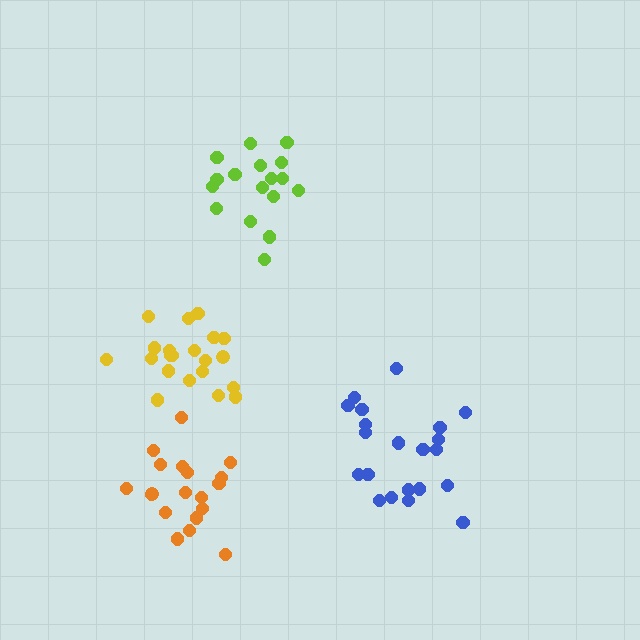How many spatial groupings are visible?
There are 4 spatial groupings.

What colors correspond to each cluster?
The clusters are colored: yellow, lime, blue, orange.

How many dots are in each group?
Group 1: 21 dots, Group 2: 17 dots, Group 3: 21 dots, Group 4: 19 dots (78 total).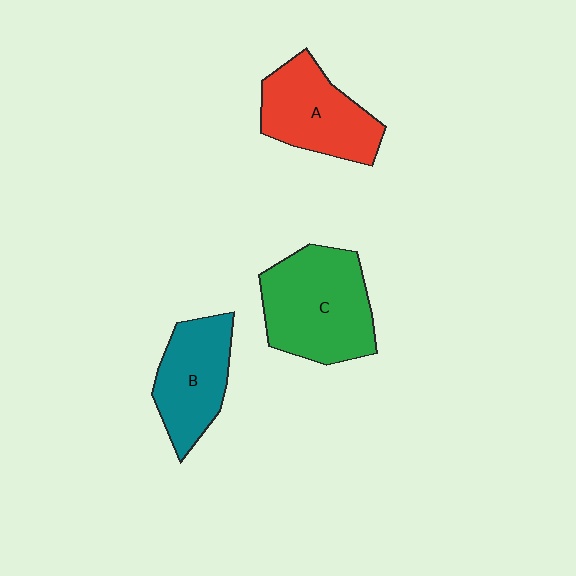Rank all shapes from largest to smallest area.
From largest to smallest: C (green), A (red), B (teal).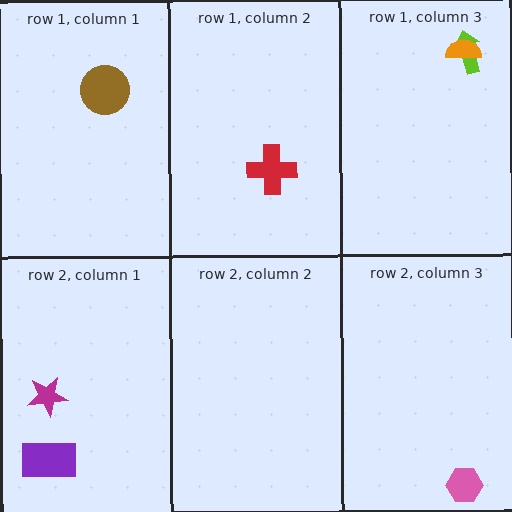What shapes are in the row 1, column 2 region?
The red cross.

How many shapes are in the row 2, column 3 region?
1.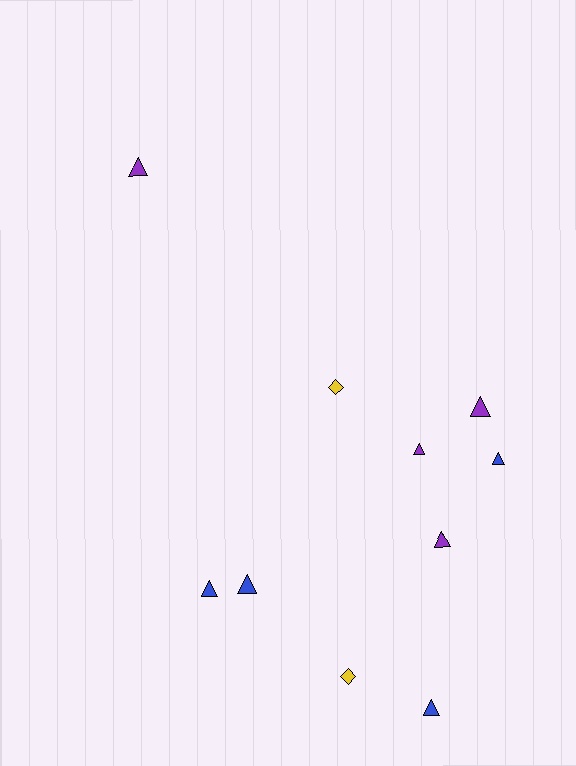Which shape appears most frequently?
Triangle, with 8 objects.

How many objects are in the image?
There are 10 objects.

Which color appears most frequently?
Purple, with 4 objects.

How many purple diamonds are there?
There are no purple diamonds.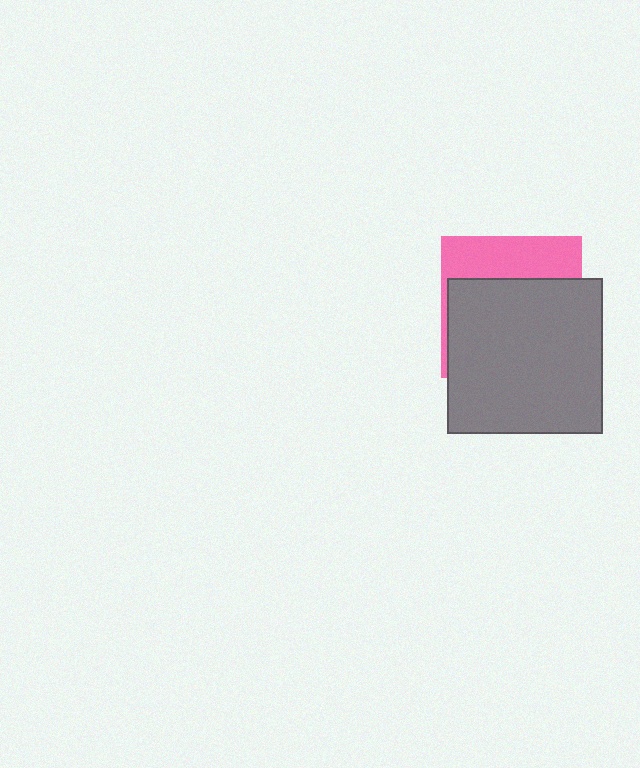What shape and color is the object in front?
The object in front is a gray square.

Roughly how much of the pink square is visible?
A small part of it is visible (roughly 33%).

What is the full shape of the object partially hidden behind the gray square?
The partially hidden object is a pink square.